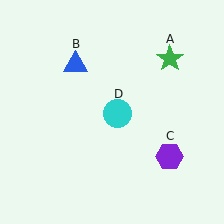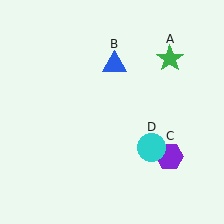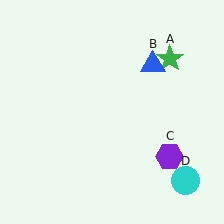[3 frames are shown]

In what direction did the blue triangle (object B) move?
The blue triangle (object B) moved right.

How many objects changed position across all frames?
2 objects changed position: blue triangle (object B), cyan circle (object D).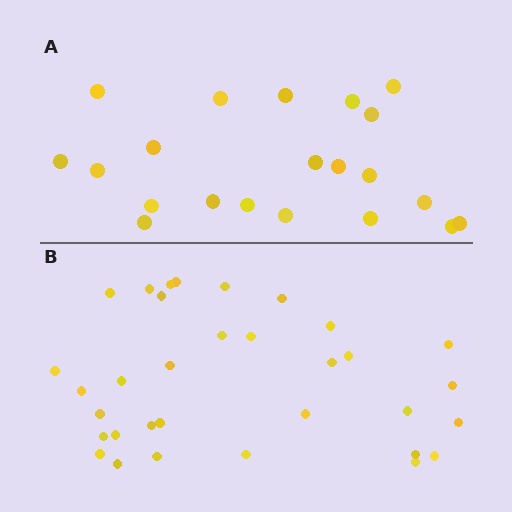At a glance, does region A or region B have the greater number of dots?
Region B (the bottom region) has more dots.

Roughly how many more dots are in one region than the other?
Region B has roughly 12 or so more dots than region A.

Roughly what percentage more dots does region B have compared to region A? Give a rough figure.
About 55% more.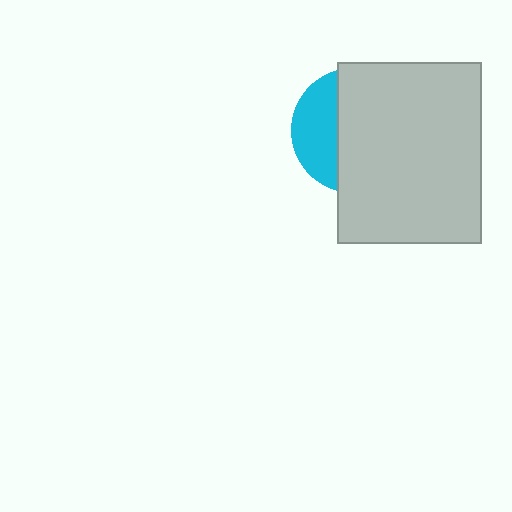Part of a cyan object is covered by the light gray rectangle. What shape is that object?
It is a circle.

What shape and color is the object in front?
The object in front is a light gray rectangle.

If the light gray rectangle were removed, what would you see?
You would see the complete cyan circle.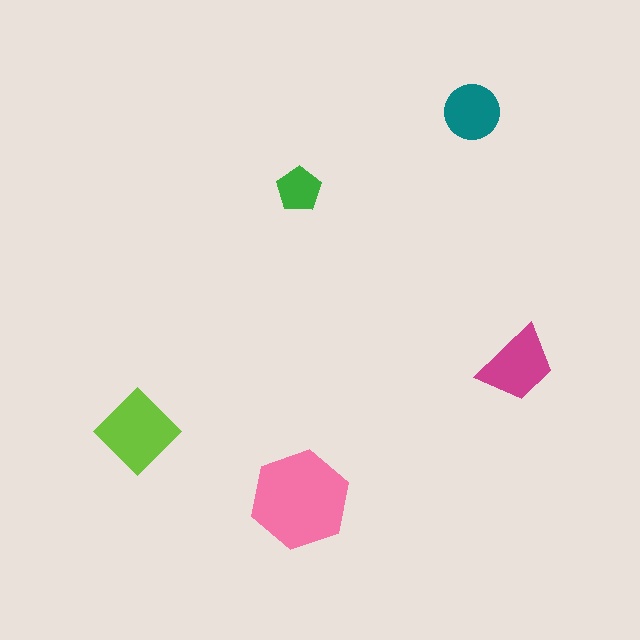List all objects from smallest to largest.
The green pentagon, the teal circle, the magenta trapezoid, the lime diamond, the pink hexagon.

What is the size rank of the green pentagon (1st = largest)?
5th.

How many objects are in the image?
There are 5 objects in the image.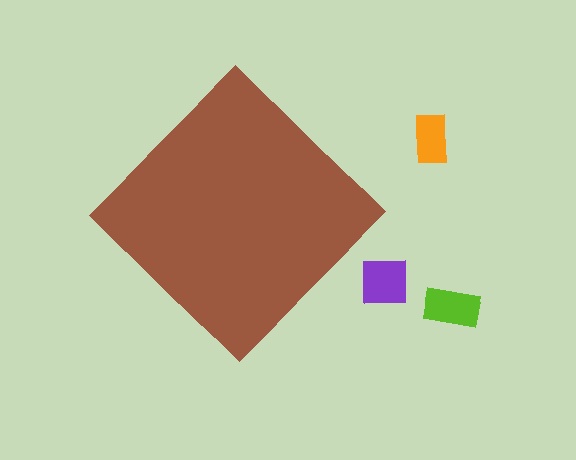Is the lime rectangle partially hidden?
No, the lime rectangle is fully visible.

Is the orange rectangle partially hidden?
No, the orange rectangle is fully visible.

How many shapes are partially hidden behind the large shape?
0 shapes are partially hidden.